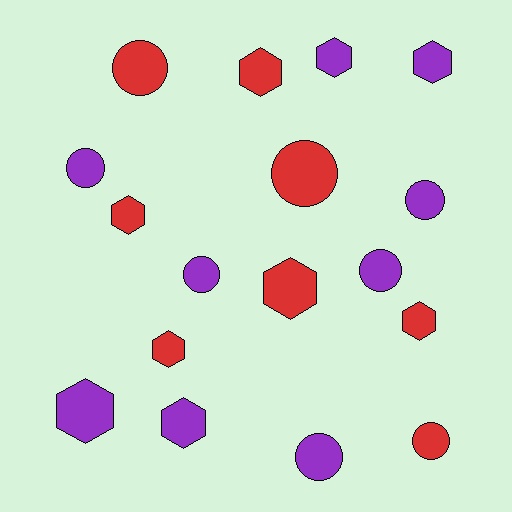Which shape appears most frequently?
Hexagon, with 9 objects.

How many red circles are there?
There are 3 red circles.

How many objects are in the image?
There are 17 objects.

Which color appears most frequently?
Purple, with 9 objects.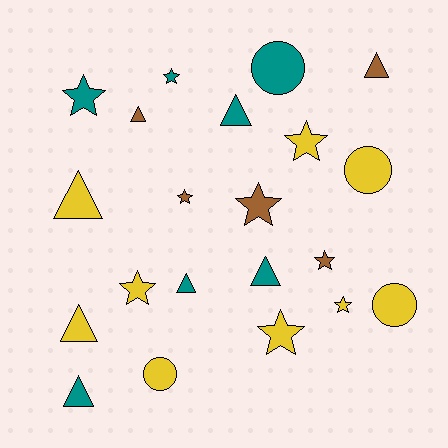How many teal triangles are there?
There are 4 teal triangles.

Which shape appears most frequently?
Star, with 9 objects.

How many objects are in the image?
There are 21 objects.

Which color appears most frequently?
Yellow, with 9 objects.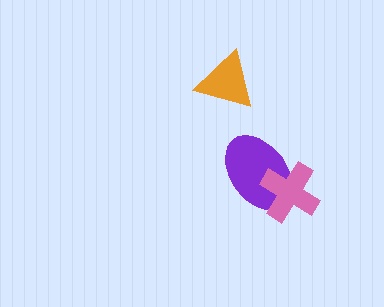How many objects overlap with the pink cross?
1 object overlaps with the pink cross.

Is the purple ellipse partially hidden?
Yes, it is partially covered by another shape.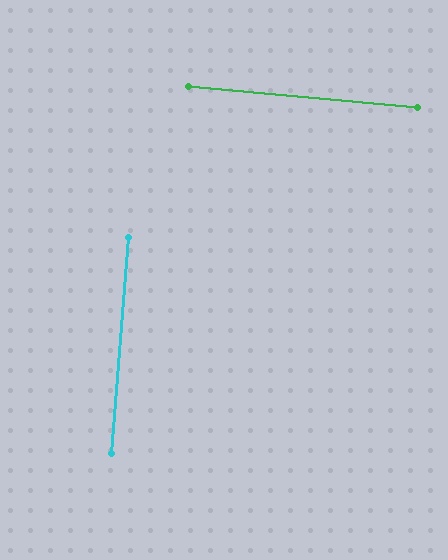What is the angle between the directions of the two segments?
Approximately 89 degrees.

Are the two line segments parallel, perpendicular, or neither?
Perpendicular — they meet at approximately 89°.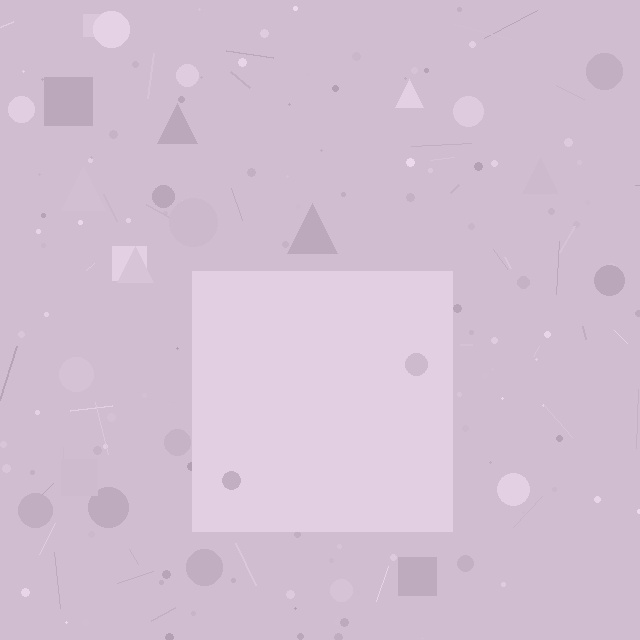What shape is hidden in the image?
A square is hidden in the image.